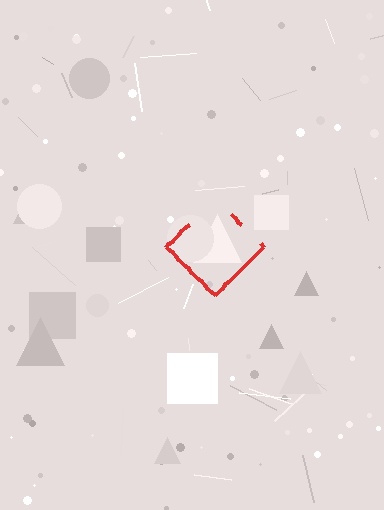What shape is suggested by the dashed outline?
The dashed outline suggests a diamond.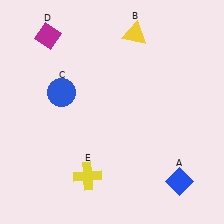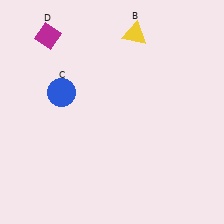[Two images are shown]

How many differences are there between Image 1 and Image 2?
There are 2 differences between the two images.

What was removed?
The blue diamond (A), the yellow cross (E) were removed in Image 2.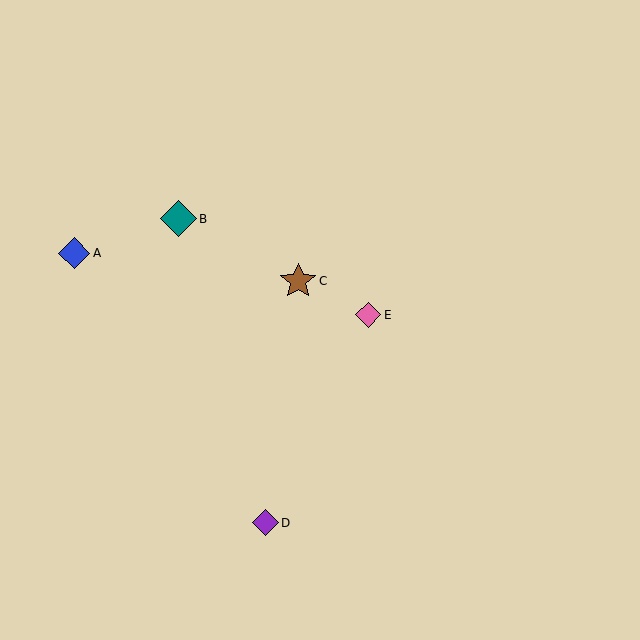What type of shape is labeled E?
Shape E is a pink diamond.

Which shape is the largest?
The brown star (labeled C) is the largest.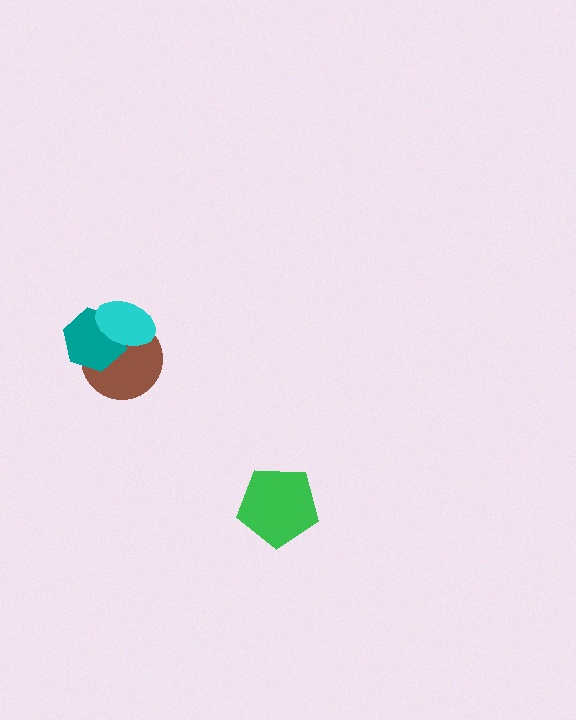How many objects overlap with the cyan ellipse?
2 objects overlap with the cyan ellipse.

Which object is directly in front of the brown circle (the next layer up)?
The teal hexagon is directly in front of the brown circle.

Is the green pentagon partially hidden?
No, no other shape covers it.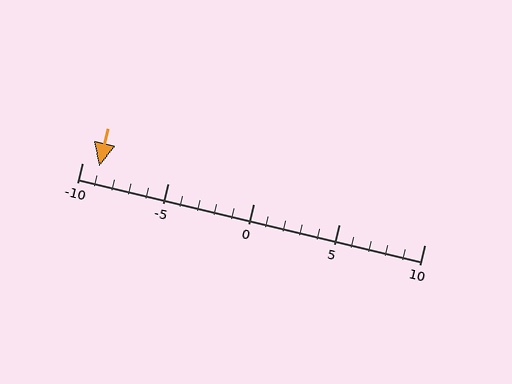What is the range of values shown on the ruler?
The ruler shows values from -10 to 10.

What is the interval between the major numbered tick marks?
The major tick marks are spaced 5 units apart.